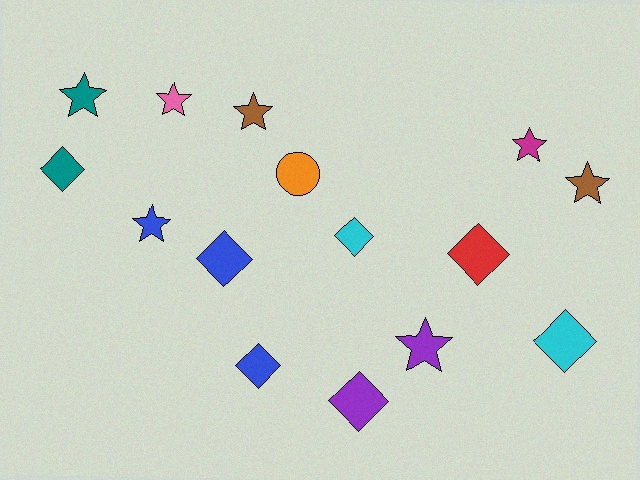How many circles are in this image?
There is 1 circle.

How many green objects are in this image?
There are no green objects.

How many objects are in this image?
There are 15 objects.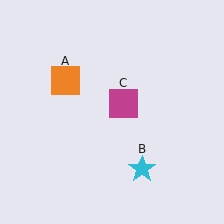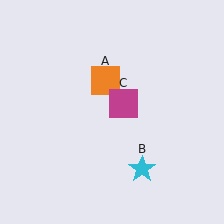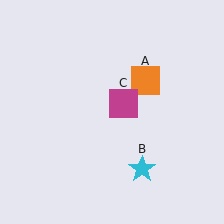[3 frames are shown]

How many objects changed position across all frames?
1 object changed position: orange square (object A).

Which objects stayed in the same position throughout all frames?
Cyan star (object B) and magenta square (object C) remained stationary.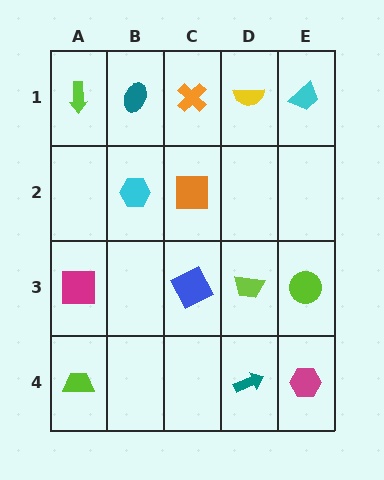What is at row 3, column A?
A magenta square.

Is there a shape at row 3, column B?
No, that cell is empty.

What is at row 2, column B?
A cyan hexagon.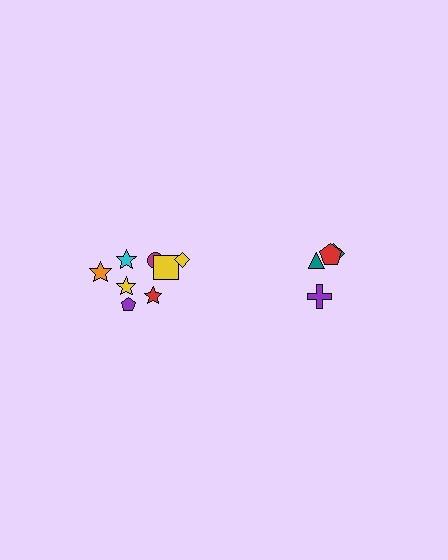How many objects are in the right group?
There are 4 objects.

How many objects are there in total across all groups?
There are 12 objects.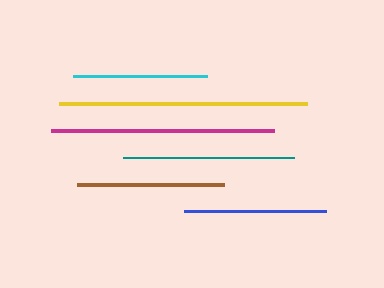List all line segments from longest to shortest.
From longest to shortest: yellow, magenta, teal, brown, blue, cyan.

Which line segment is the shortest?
The cyan line is the shortest at approximately 134 pixels.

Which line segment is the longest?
The yellow line is the longest at approximately 248 pixels.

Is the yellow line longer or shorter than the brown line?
The yellow line is longer than the brown line.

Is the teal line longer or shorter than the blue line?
The teal line is longer than the blue line.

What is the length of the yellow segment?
The yellow segment is approximately 248 pixels long.